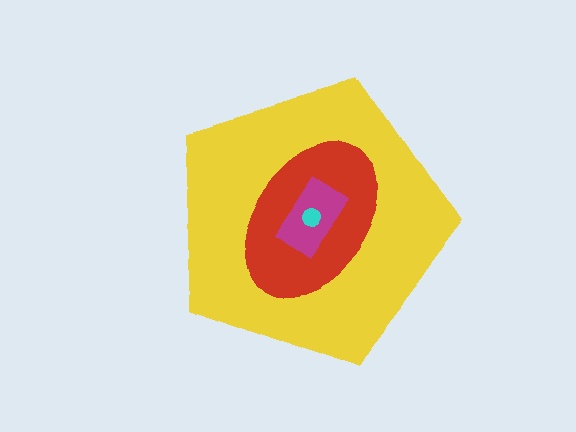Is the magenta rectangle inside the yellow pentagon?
Yes.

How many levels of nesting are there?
4.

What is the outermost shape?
The yellow pentagon.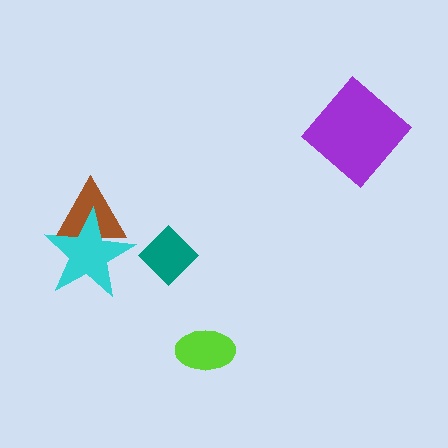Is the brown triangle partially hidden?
Yes, it is partially covered by another shape.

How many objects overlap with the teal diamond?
0 objects overlap with the teal diamond.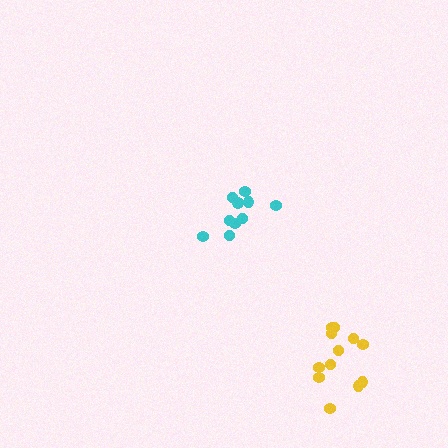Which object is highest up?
The cyan cluster is topmost.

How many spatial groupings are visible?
There are 2 spatial groupings.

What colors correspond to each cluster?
The clusters are colored: cyan, yellow.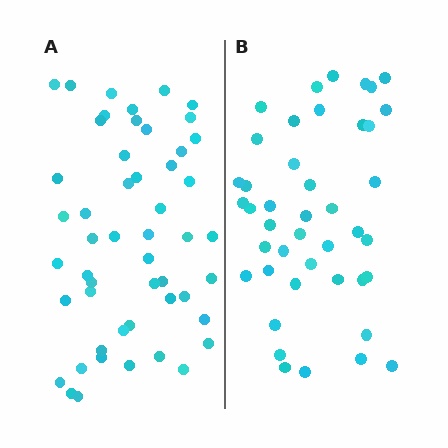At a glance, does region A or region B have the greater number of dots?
Region A (the left region) has more dots.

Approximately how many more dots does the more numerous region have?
Region A has roughly 8 or so more dots than region B.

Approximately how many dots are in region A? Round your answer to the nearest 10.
About 50 dots. (The exact count is 51, which rounds to 50.)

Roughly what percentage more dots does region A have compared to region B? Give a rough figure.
About 20% more.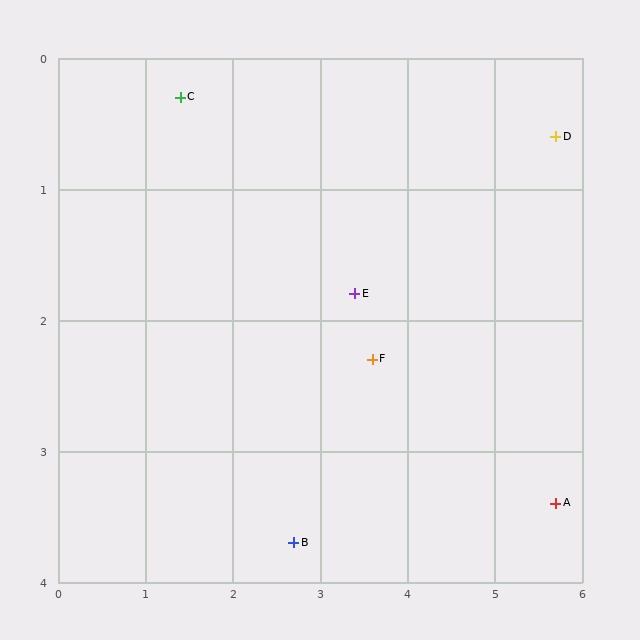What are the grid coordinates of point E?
Point E is at approximately (3.4, 1.8).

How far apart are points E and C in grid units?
Points E and C are about 2.5 grid units apart.